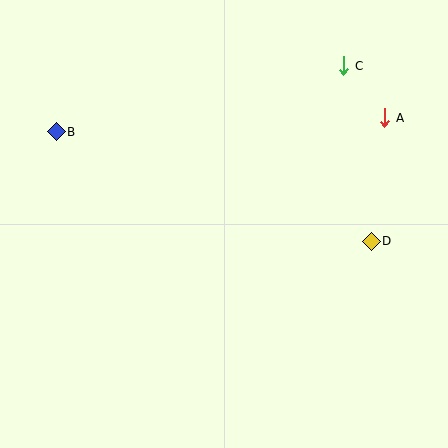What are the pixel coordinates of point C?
Point C is at (344, 66).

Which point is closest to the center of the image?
Point D at (371, 241) is closest to the center.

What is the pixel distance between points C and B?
The distance between C and B is 295 pixels.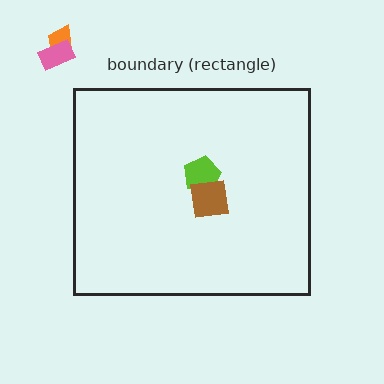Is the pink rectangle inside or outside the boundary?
Outside.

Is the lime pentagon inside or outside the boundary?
Inside.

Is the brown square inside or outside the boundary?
Inside.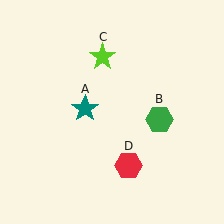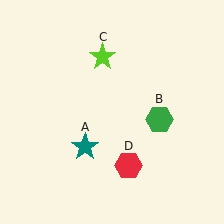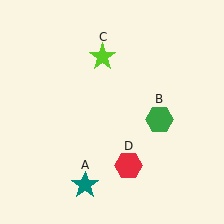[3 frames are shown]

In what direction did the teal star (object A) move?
The teal star (object A) moved down.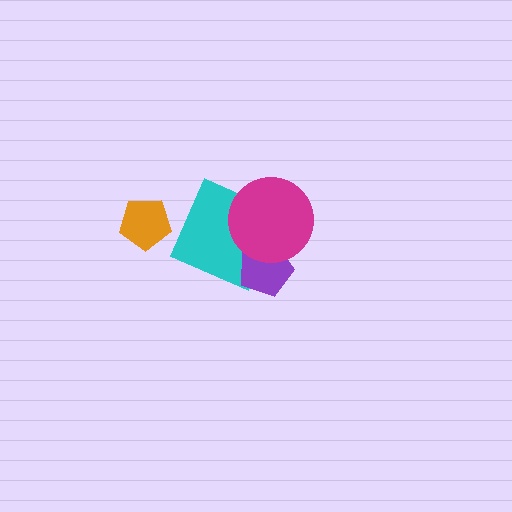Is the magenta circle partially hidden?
No, no other shape covers it.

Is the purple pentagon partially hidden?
Yes, it is partially covered by another shape.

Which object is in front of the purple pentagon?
The magenta circle is in front of the purple pentagon.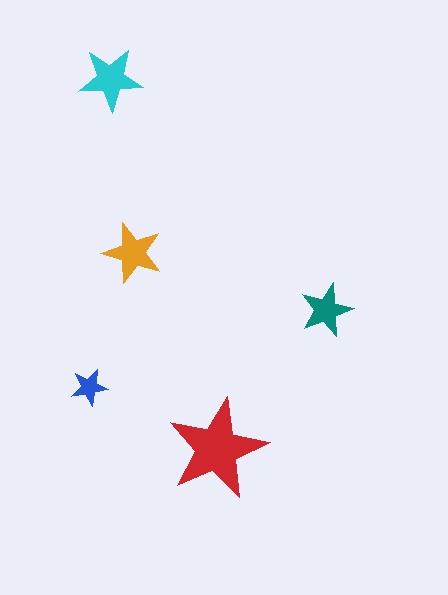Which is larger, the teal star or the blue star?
The teal one.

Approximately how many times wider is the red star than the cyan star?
About 1.5 times wider.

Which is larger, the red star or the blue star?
The red one.